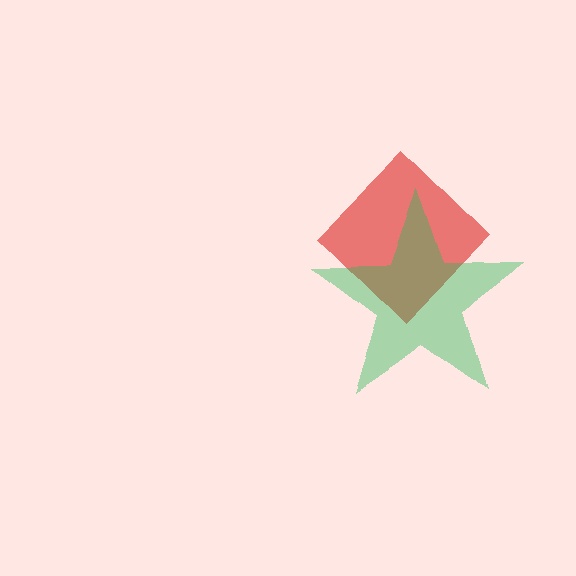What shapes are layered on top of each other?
The layered shapes are: a red diamond, a green star.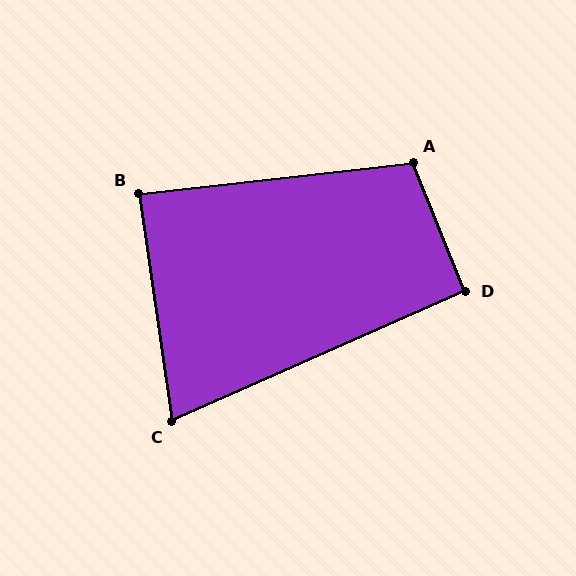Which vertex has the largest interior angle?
A, at approximately 106 degrees.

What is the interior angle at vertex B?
Approximately 88 degrees (approximately right).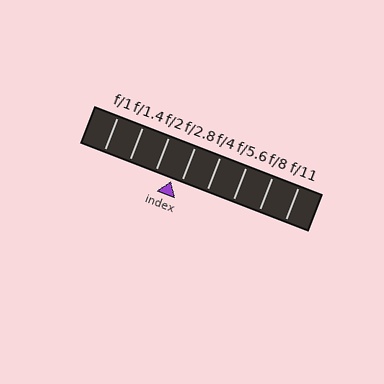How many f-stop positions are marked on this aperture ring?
There are 8 f-stop positions marked.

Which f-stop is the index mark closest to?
The index mark is closest to f/2.8.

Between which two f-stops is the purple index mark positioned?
The index mark is between f/2 and f/2.8.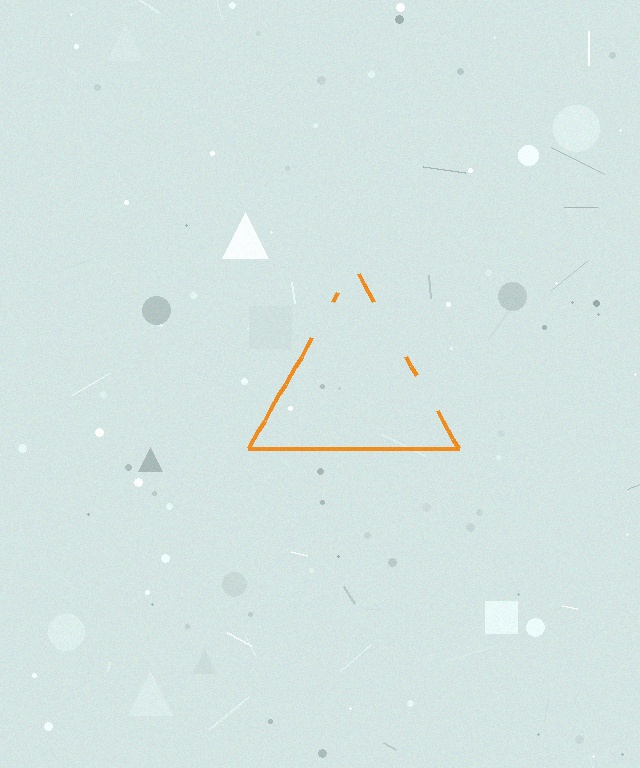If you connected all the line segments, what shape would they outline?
They would outline a triangle.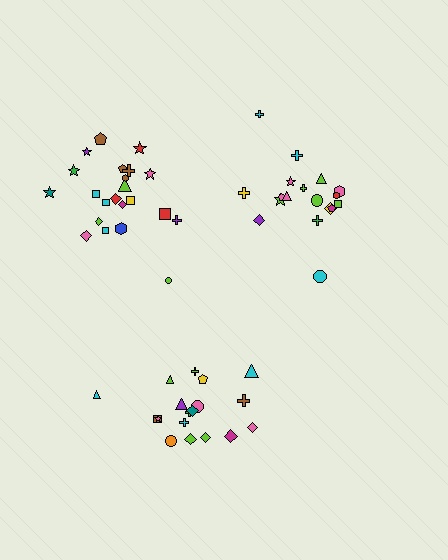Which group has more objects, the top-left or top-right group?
The top-left group.